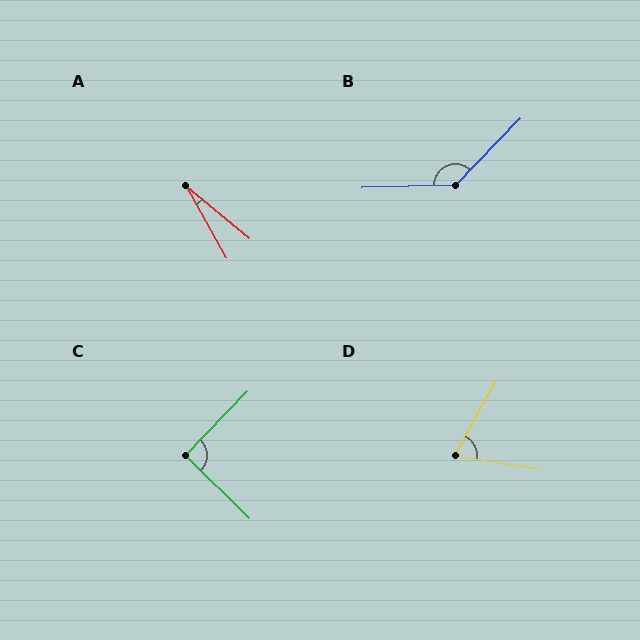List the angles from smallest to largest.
A (21°), D (70°), C (90°), B (135°).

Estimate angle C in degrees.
Approximately 90 degrees.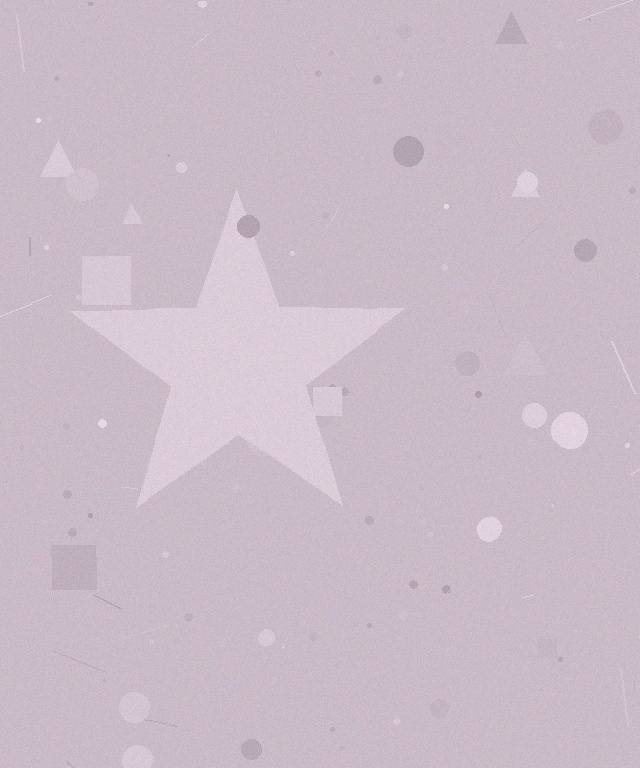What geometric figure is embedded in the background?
A star is embedded in the background.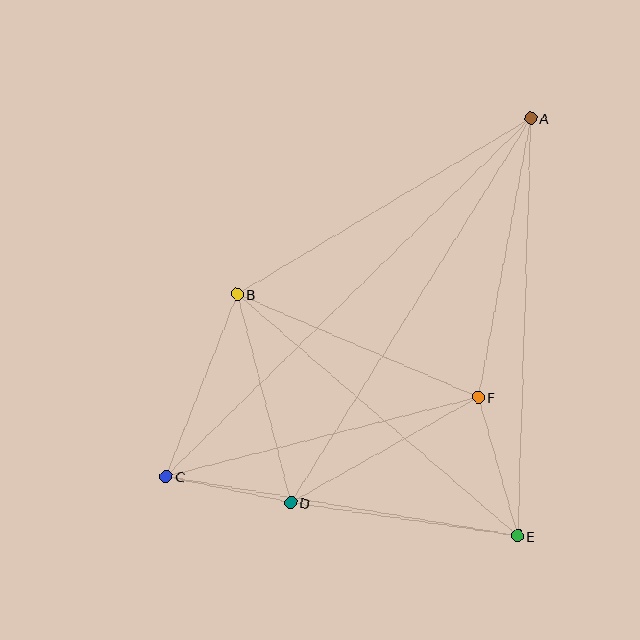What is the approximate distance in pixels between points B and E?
The distance between B and E is approximately 370 pixels.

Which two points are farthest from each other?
Points A and C are farthest from each other.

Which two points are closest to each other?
Points C and D are closest to each other.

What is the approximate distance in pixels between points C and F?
The distance between C and F is approximately 322 pixels.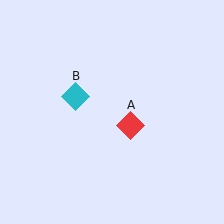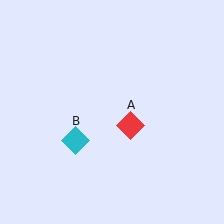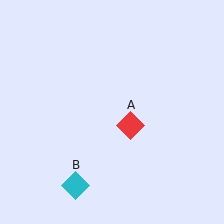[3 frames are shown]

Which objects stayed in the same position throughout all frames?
Red diamond (object A) remained stationary.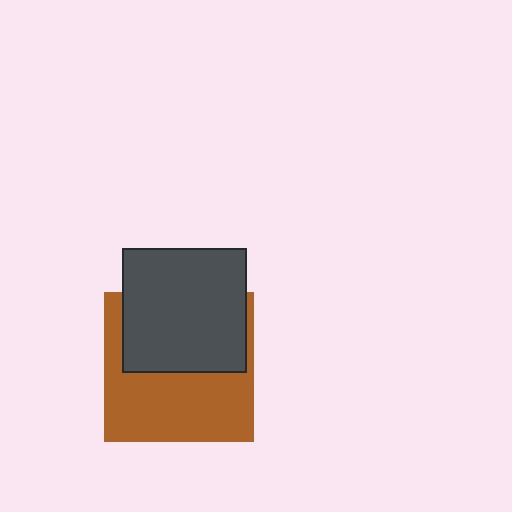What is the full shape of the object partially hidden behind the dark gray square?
The partially hidden object is a brown square.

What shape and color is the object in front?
The object in front is a dark gray square.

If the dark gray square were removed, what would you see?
You would see the complete brown square.